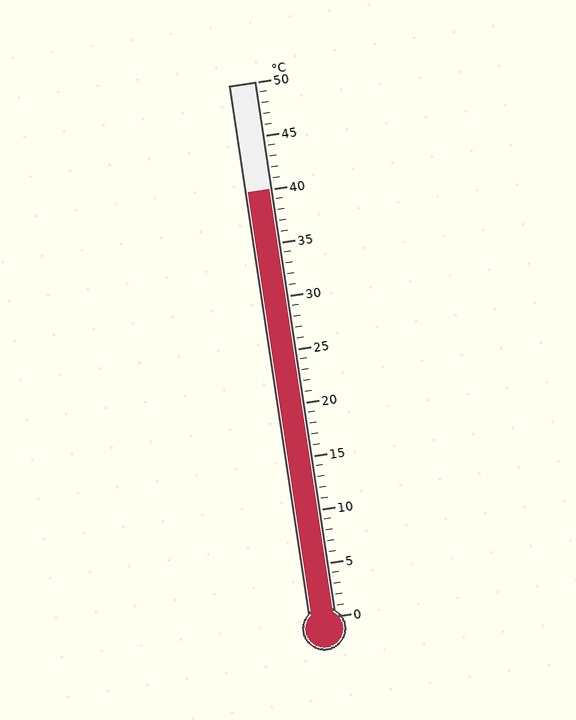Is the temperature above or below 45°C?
The temperature is below 45°C.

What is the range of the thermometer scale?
The thermometer scale ranges from 0°C to 50°C.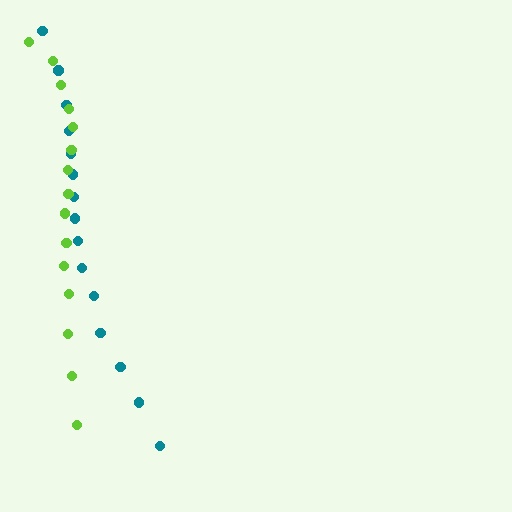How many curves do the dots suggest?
There are 2 distinct paths.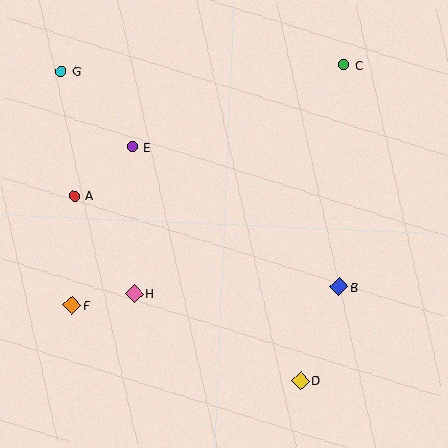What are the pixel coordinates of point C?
Point C is at (344, 65).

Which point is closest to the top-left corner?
Point G is closest to the top-left corner.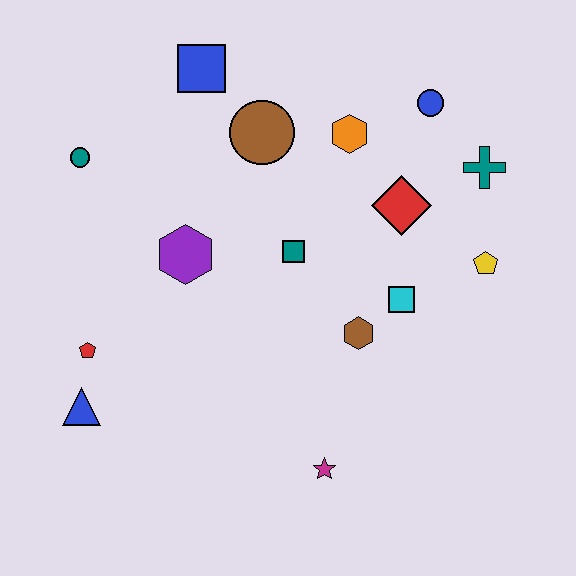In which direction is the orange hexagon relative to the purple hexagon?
The orange hexagon is to the right of the purple hexagon.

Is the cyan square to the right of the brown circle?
Yes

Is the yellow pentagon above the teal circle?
No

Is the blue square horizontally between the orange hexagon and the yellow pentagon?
No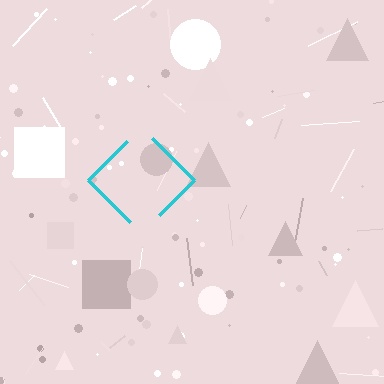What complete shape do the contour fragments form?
The contour fragments form a diamond.